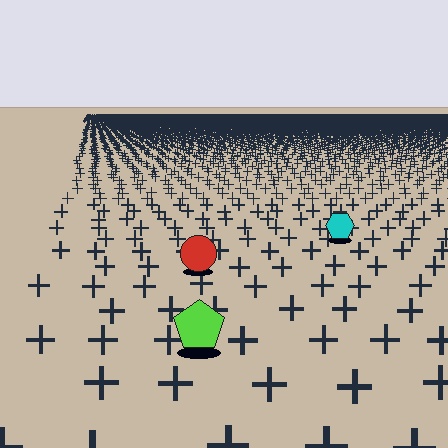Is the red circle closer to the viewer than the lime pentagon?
No. The lime pentagon is closer — you can tell from the texture gradient: the ground texture is coarser near it.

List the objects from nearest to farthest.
From nearest to farthest: the lime pentagon, the red circle, the cyan hexagon.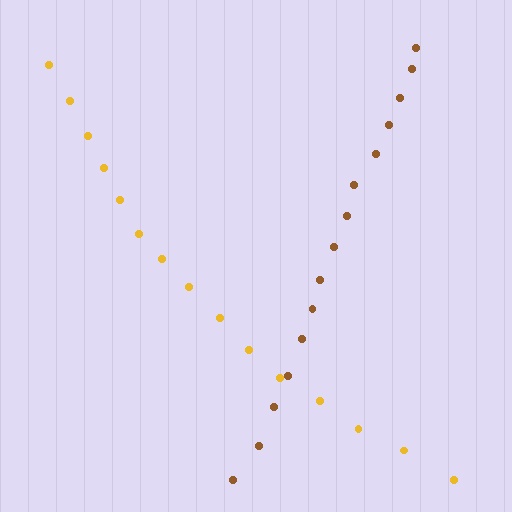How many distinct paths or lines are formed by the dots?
There are 2 distinct paths.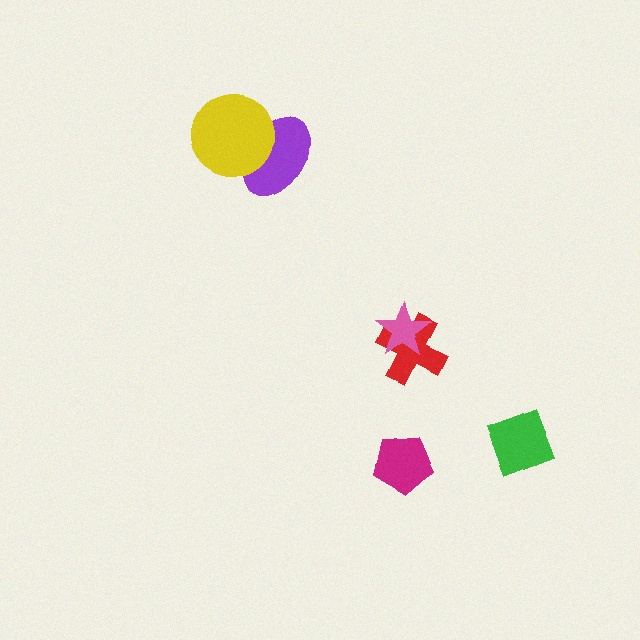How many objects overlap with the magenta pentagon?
0 objects overlap with the magenta pentagon.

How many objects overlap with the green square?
0 objects overlap with the green square.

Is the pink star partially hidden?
No, no other shape covers it.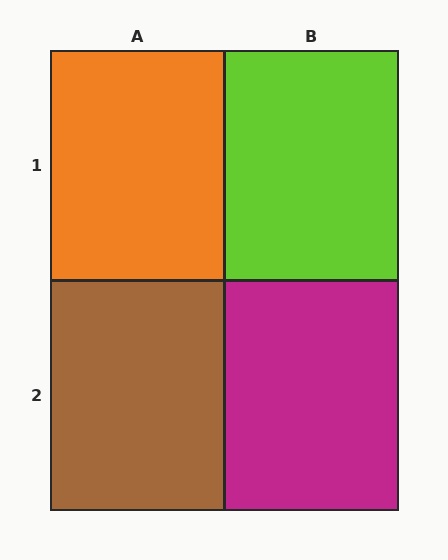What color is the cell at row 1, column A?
Orange.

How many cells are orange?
1 cell is orange.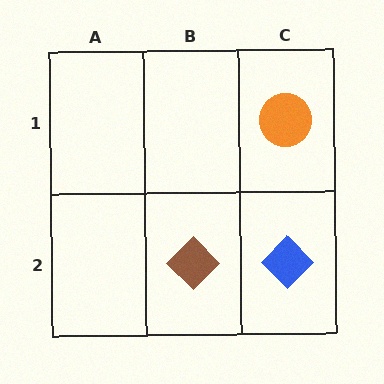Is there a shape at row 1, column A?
No, that cell is empty.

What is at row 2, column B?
A brown diamond.